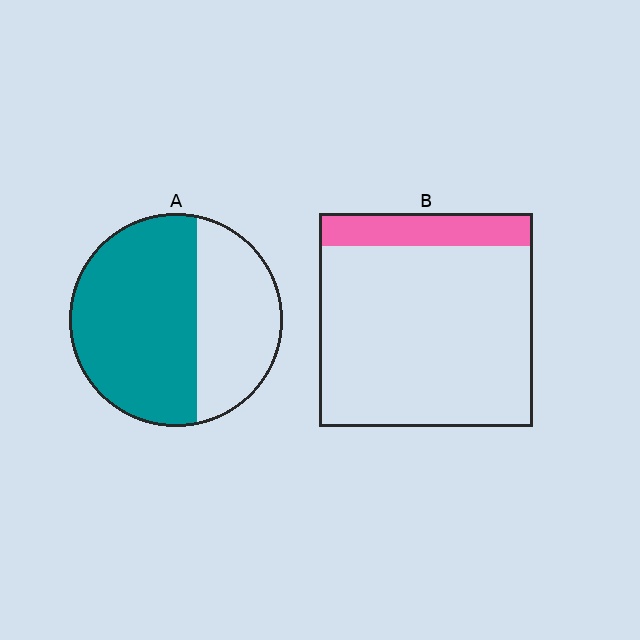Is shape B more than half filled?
No.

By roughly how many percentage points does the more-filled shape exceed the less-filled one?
By roughly 45 percentage points (A over B).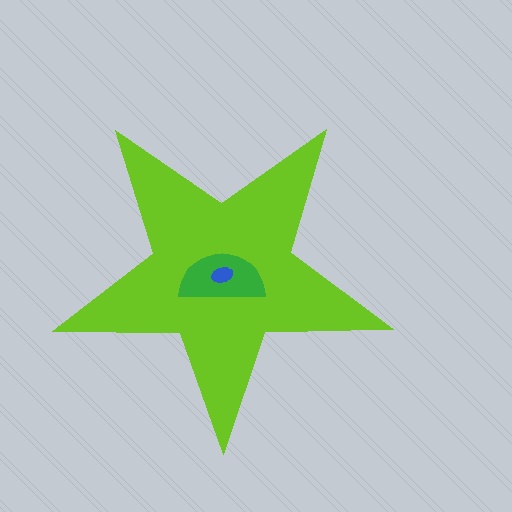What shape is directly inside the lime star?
The green semicircle.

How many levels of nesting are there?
3.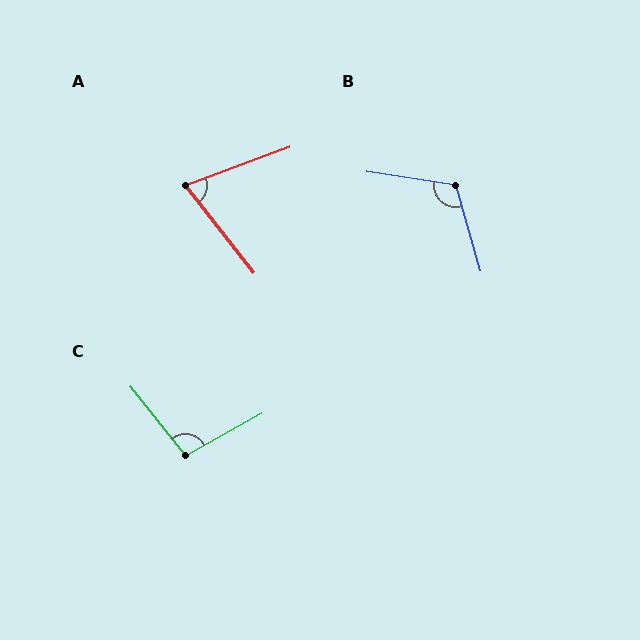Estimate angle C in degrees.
Approximately 100 degrees.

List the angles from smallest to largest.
A (72°), C (100°), B (115°).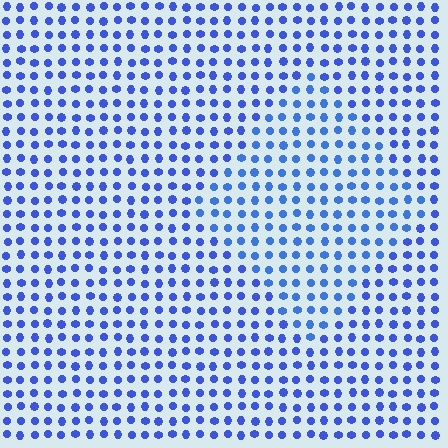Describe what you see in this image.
The image is filled with small blue elements in a uniform arrangement. A diamond-shaped region is visible where the elements are tinted to a slightly different hue, forming a subtle color boundary.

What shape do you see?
I see a diamond.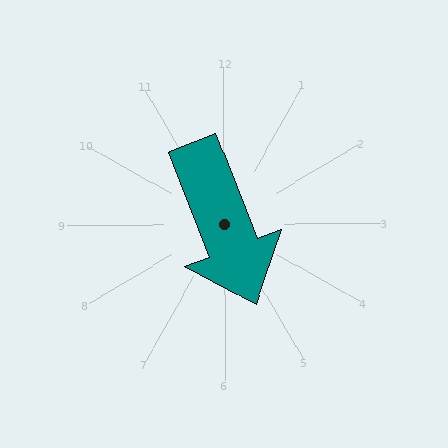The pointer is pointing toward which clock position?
Roughly 5 o'clock.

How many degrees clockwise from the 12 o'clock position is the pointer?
Approximately 159 degrees.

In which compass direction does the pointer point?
South.